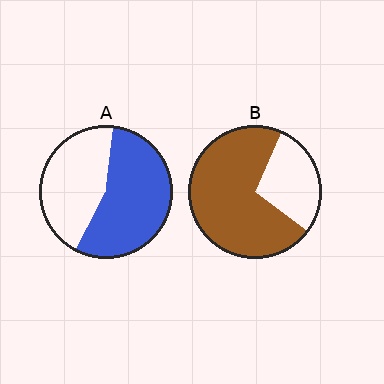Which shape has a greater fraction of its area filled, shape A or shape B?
Shape B.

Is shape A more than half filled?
Yes.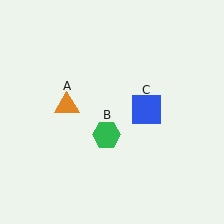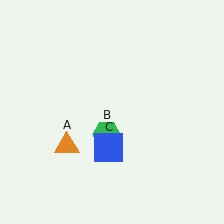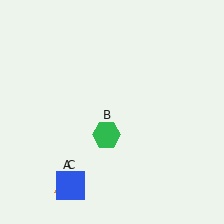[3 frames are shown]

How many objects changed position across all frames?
2 objects changed position: orange triangle (object A), blue square (object C).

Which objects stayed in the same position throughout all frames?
Green hexagon (object B) remained stationary.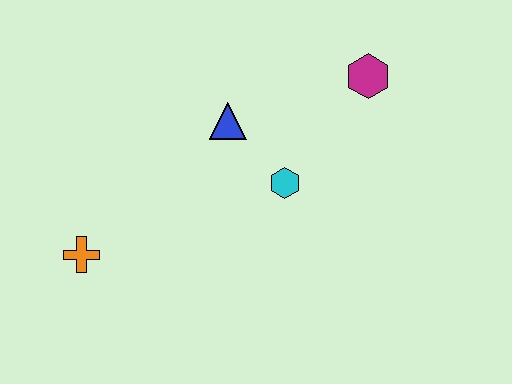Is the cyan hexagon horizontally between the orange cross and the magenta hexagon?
Yes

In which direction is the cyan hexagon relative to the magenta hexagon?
The cyan hexagon is below the magenta hexagon.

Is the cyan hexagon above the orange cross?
Yes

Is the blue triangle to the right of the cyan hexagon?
No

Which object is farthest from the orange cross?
The magenta hexagon is farthest from the orange cross.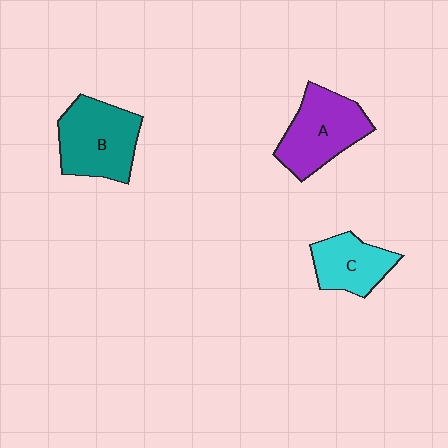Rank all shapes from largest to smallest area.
From largest to smallest: B (teal), A (purple), C (cyan).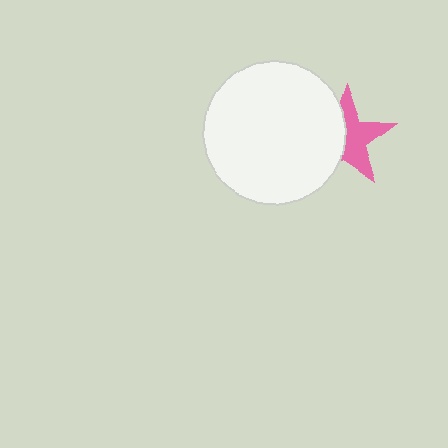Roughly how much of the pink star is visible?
About half of it is visible (roughly 54%).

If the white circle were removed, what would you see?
You would see the complete pink star.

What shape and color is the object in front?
The object in front is a white circle.